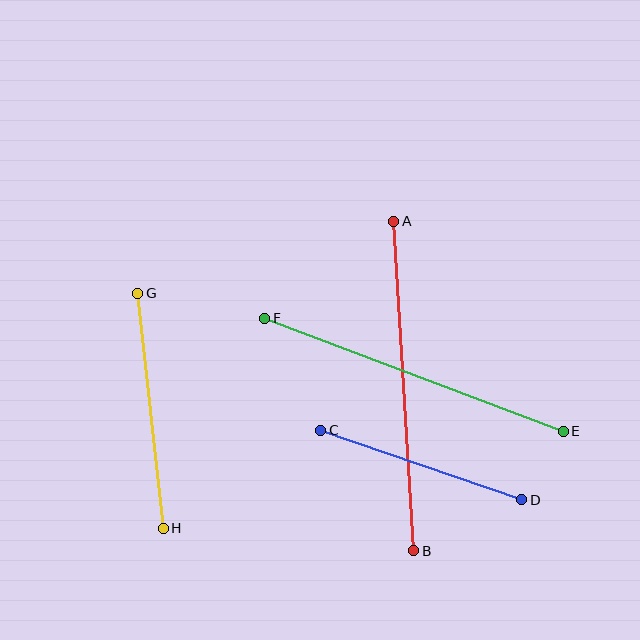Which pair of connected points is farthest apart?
Points A and B are farthest apart.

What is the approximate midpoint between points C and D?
The midpoint is at approximately (421, 465) pixels.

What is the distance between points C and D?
The distance is approximately 212 pixels.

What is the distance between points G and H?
The distance is approximately 236 pixels.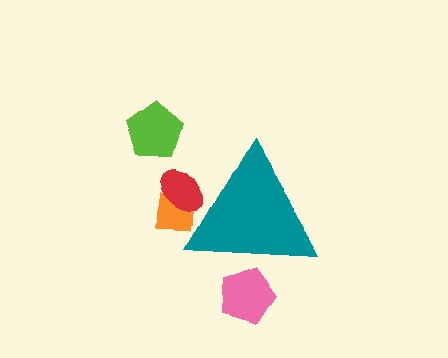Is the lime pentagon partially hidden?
No, the lime pentagon is fully visible.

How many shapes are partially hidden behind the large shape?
3 shapes are partially hidden.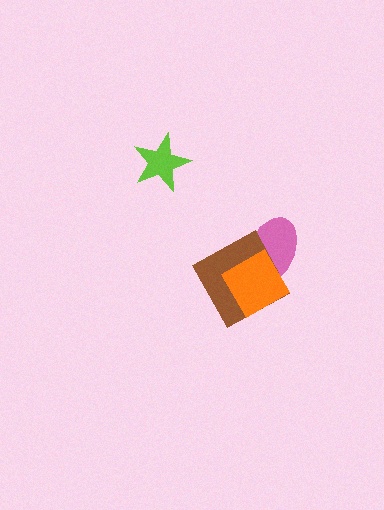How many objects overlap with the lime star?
0 objects overlap with the lime star.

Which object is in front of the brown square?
The orange diamond is in front of the brown square.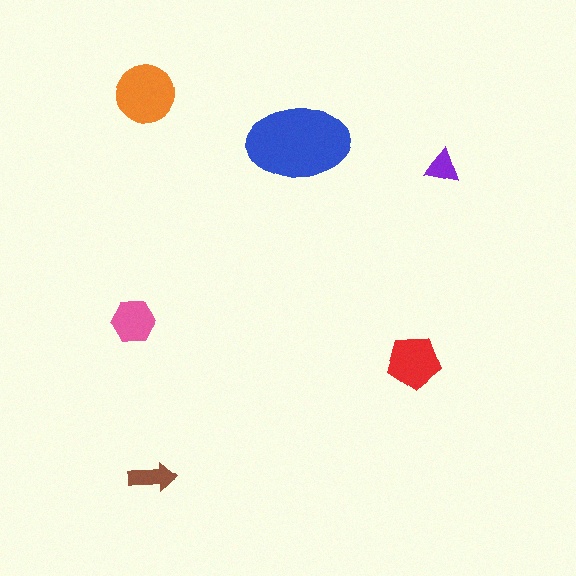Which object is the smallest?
The purple triangle.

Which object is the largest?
The blue ellipse.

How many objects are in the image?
There are 6 objects in the image.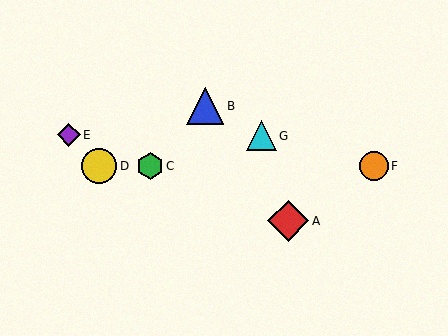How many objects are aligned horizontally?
3 objects (C, D, F) are aligned horizontally.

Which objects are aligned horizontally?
Objects C, D, F are aligned horizontally.